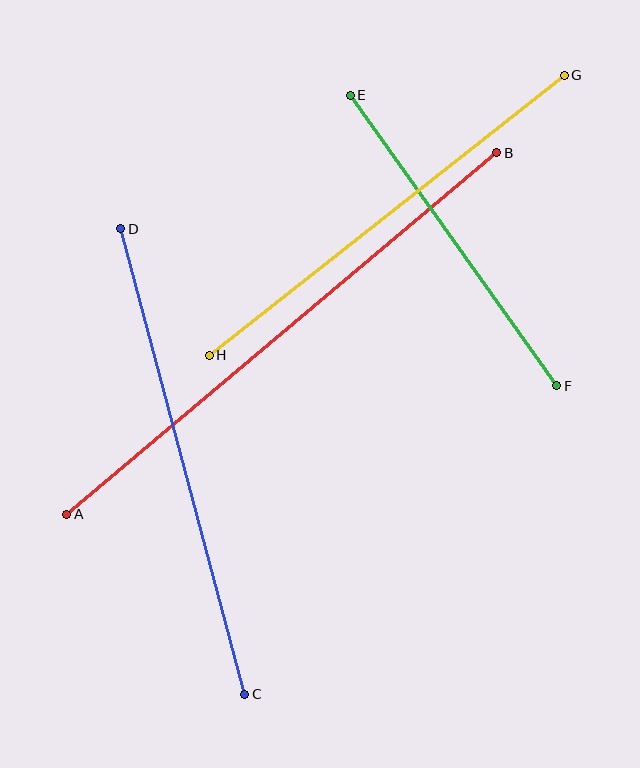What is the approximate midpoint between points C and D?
The midpoint is at approximately (183, 462) pixels.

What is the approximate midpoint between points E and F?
The midpoint is at approximately (454, 241) pixels.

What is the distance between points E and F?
The distance is approximately 357 pixels.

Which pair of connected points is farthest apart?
Points A and B are farthest apart.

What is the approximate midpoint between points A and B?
The midpoint is at approximately (282, 333) pixels.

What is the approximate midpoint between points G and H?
The midpoint is at approximately (387, 215) pixels.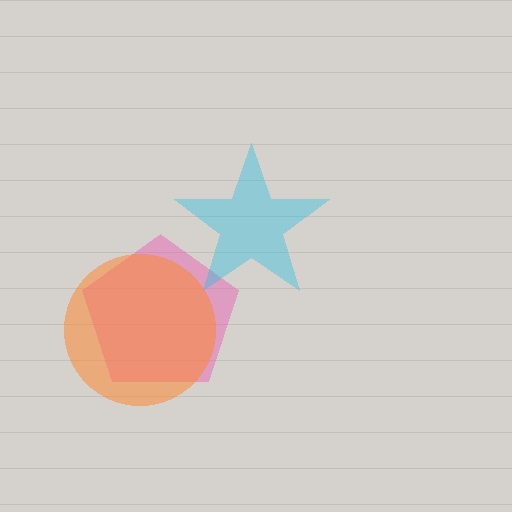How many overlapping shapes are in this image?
There are 3 overlapping shapes in the image.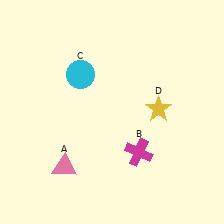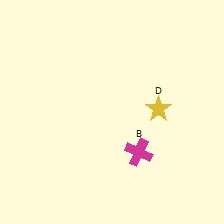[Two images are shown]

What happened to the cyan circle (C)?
The cyan circle (C) was removed in Image 2. It was in the top-left area of Image 1.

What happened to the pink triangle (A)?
The pink triangle (A) was removed in Image 2. It was in the bottom-left area of Image 1.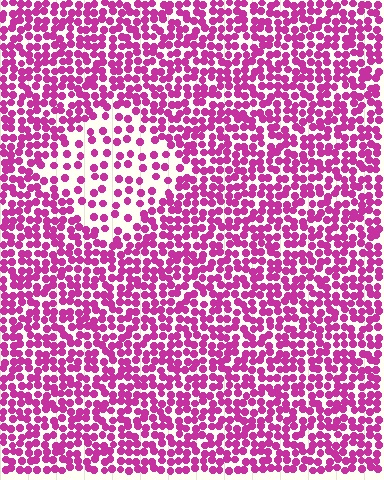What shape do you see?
I see a diamond.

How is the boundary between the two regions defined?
The boundary is defined by a change in element density (approximately 2.2x ratio). All elements are the same color, size, and shape.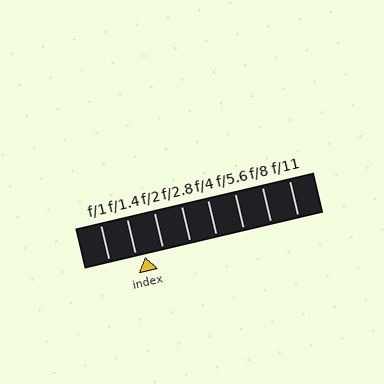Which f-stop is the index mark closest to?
The index mark is closest to f/1.4.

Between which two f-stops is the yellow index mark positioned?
The index mark is between f/1.4 and f/2.